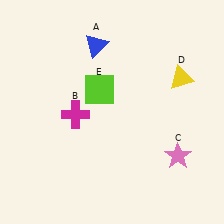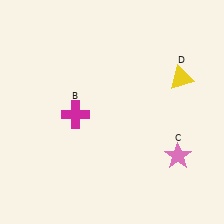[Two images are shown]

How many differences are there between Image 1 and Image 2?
There are 2 differences between the two images.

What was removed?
The blue triangle (A), the lime square (E) were removed in Image 2.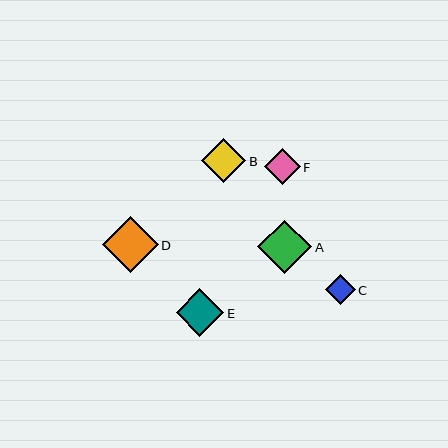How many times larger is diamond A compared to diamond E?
Diamond A is approximately 1.1 times the size of diamond E.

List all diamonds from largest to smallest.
From largest to smallest: D, A, E, B, F, C.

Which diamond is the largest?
Diamond D is the largest with a size of approximately 56 pixels.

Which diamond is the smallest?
Diamond C is the smallest with a size of approximately 29 pixels.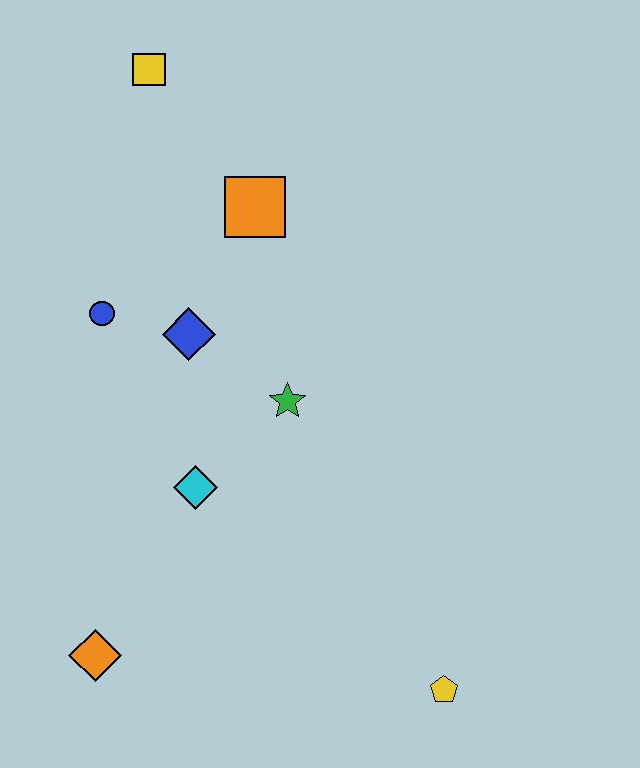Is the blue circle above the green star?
Yes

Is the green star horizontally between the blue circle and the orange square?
No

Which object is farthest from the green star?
The yellow square is farthest from the green star.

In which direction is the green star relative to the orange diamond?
The green star is above the orange diamond.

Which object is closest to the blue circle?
The blue diamond is closest to the blue circle.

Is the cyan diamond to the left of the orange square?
Yes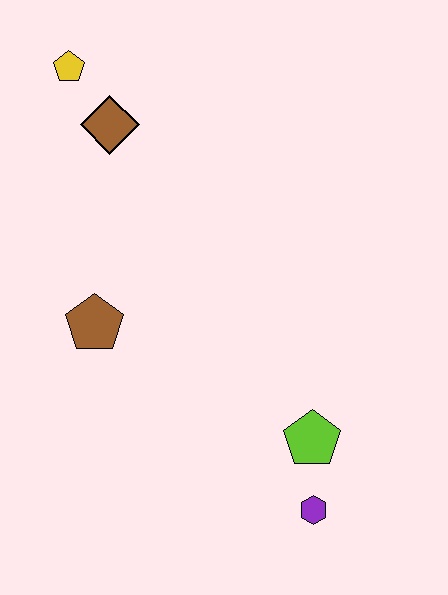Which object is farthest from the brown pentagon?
The purple hexagon is farthest from the brown pentagon.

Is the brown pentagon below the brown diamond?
Yes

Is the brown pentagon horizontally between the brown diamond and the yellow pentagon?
Yes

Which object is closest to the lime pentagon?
The purple hexagon is closest to the lime pentagon.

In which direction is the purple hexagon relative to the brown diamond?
The purple hexagon is below the brown diamond.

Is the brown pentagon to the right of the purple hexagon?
No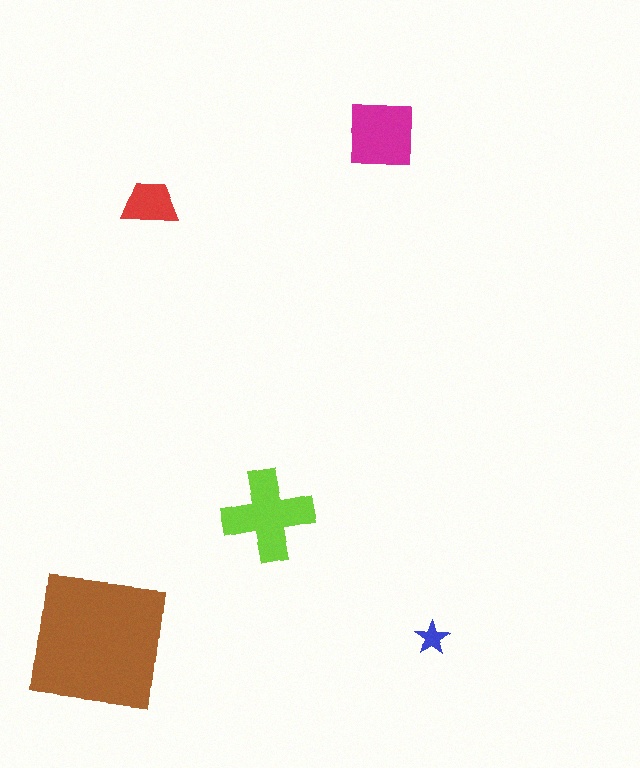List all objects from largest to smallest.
The brown square, the lime cross, the magenta square, the red trapezoid, the blue star.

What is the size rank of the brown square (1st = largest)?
1st.